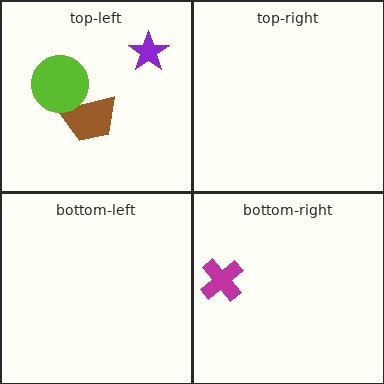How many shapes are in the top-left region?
3.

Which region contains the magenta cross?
The bottom-right region.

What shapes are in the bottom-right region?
The magenta cross.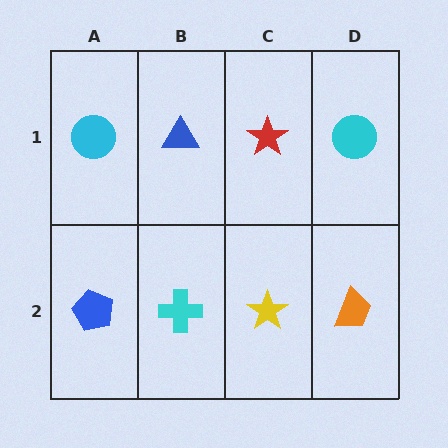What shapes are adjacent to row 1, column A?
A blue pentagon (row 2, column A), a blue triangle (row 1, column B).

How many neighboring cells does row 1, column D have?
2.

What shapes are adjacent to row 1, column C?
A yellow star (row 2, column C), a blue triangle (row 1, column B), a cyan circle (row 1, column D).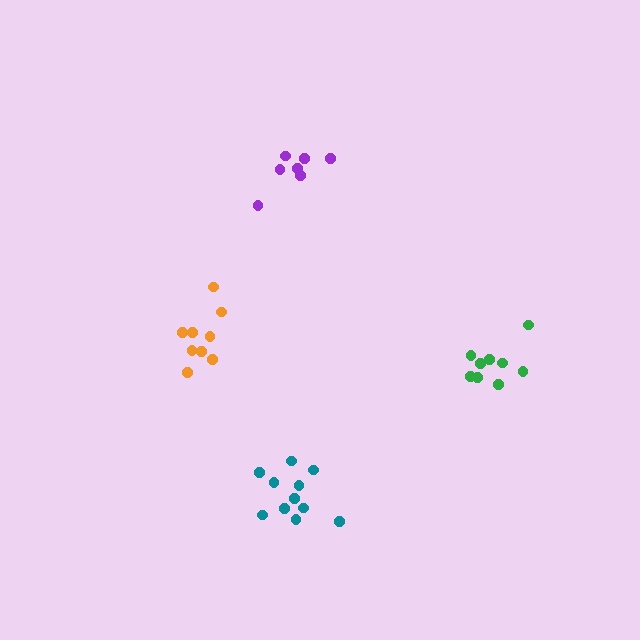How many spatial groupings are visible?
There are 4 spatial groupings.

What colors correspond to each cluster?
The clusters are colored: teal, orange, purple, green.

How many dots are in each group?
Group 1: 11 dots, Group 2: 9 dots, Group 3: 7 dots, Group 4: 9 dots (36 total).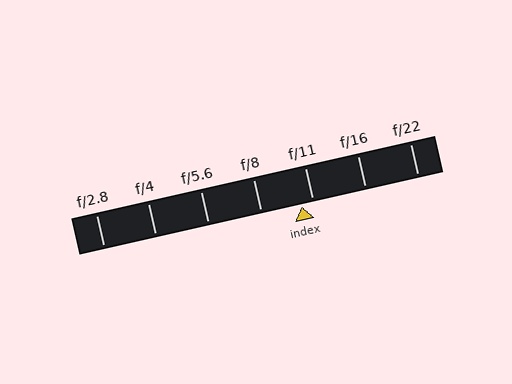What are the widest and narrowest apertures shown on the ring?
The widest aperture shown is f/2.8 and the narrowest is f/22.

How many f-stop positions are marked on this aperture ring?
There are 7 f-stop positions marked.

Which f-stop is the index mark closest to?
The index mark is closest to f/11.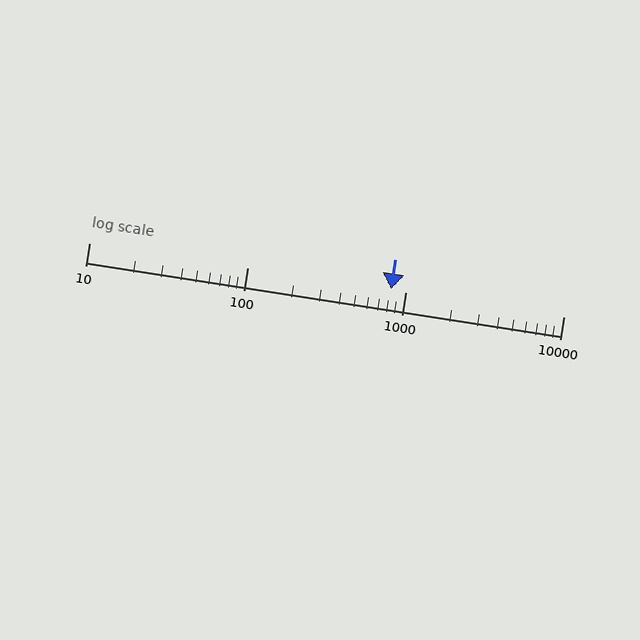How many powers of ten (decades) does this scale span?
The scale spans 3 decades, from 10 to 10000.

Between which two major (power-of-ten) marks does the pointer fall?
The pointer is between 100 and 1000.